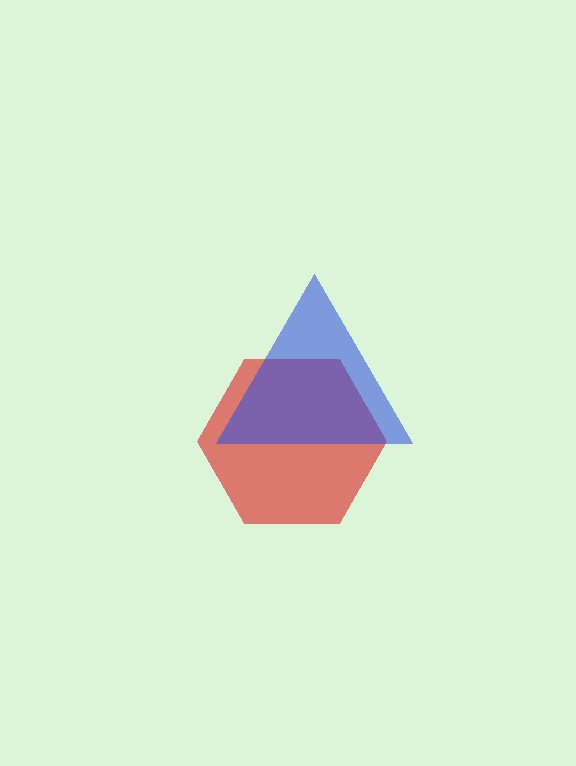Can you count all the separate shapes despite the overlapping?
Yes, there are 2 separate shapes.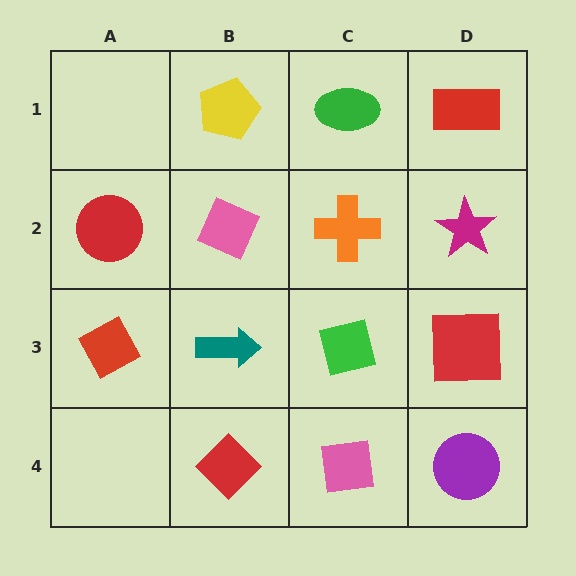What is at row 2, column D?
A magenta star.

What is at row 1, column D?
A red rectangle.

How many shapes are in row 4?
3 shapes.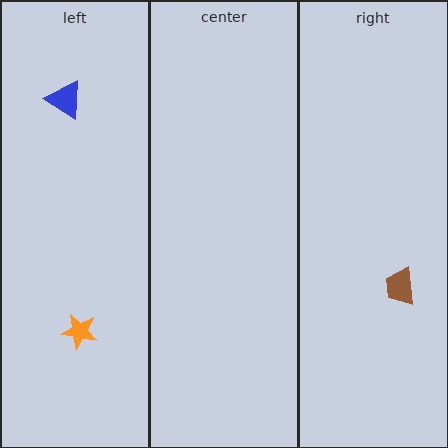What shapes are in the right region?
The brown trapezoid.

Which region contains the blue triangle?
The left region.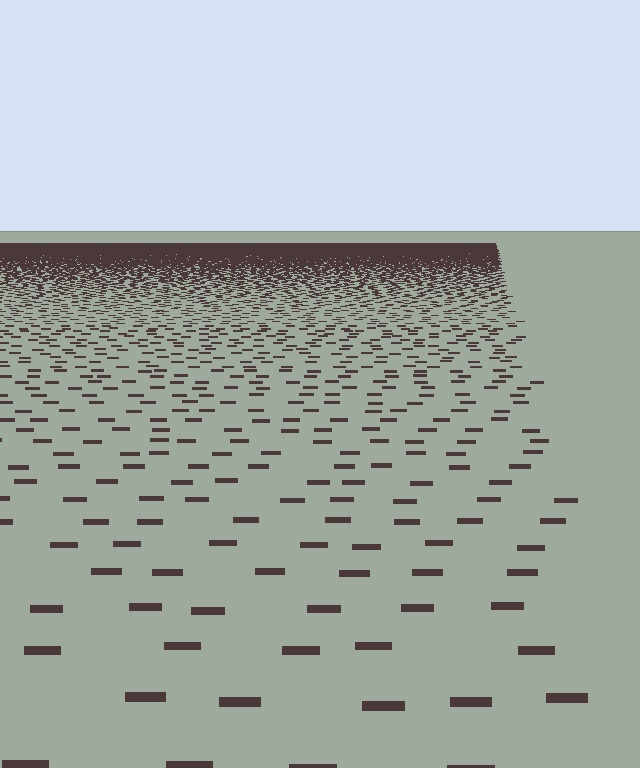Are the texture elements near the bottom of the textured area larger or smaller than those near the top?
Larger. Near the bottom, elements are closer to the viewer and appear at a bigger on-screen size.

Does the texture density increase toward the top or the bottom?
Density increases toward the top.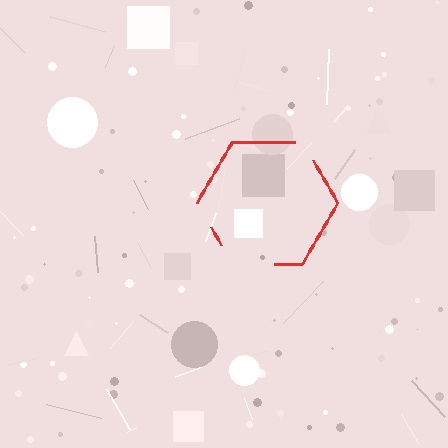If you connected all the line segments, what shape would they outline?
They would outline a hexagon.